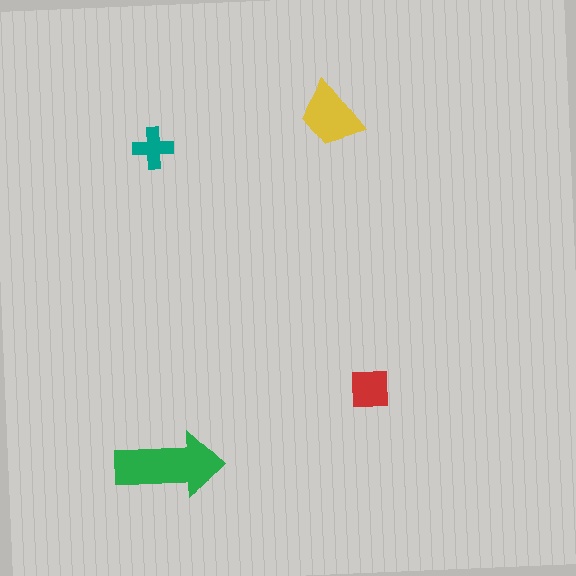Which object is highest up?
The yellow trapezoid is topmost.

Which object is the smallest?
The teal cross.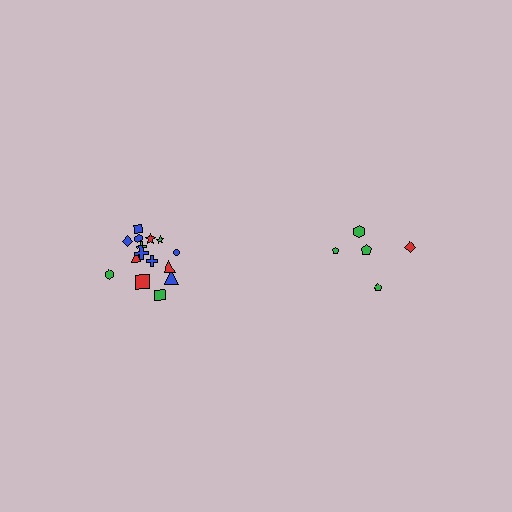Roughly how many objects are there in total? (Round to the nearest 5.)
Roughly 20 objects in total.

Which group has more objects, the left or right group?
The left group.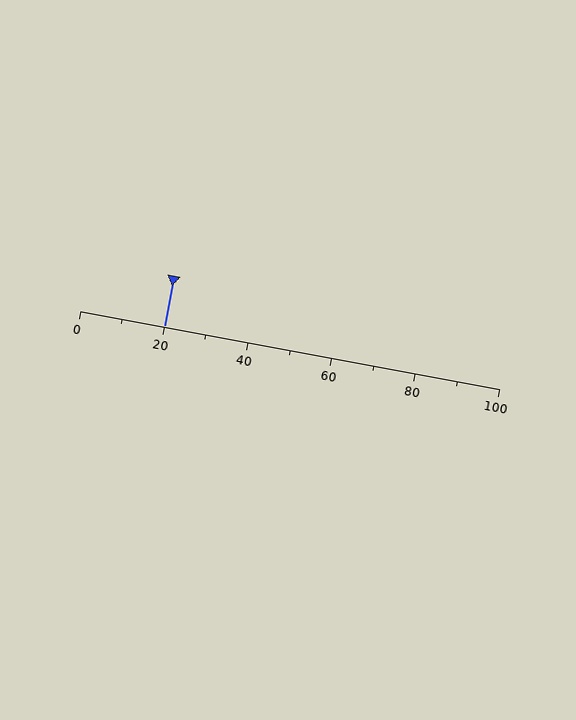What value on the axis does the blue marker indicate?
The marker indicates approximately 20.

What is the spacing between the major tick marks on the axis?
The major ticks are spaced 20 apart.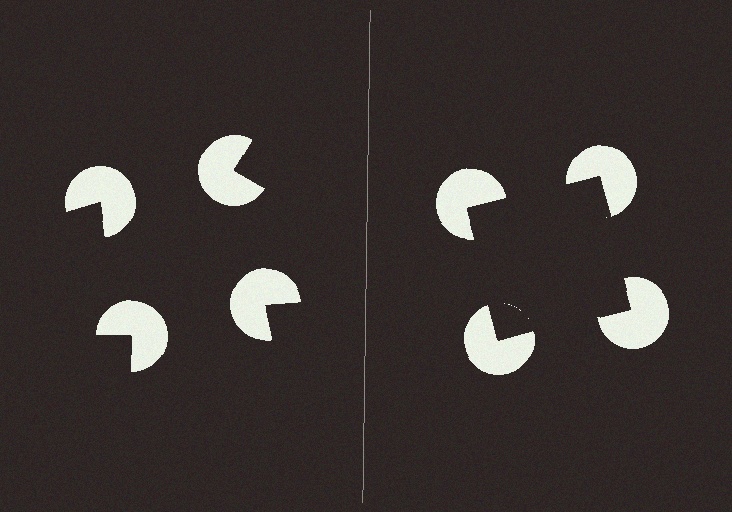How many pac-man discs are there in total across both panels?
8 — 4 on each side.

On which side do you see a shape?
An illusory square appears on the right side. On the left side the wedge cuts are rotated, so no coherent shape forms.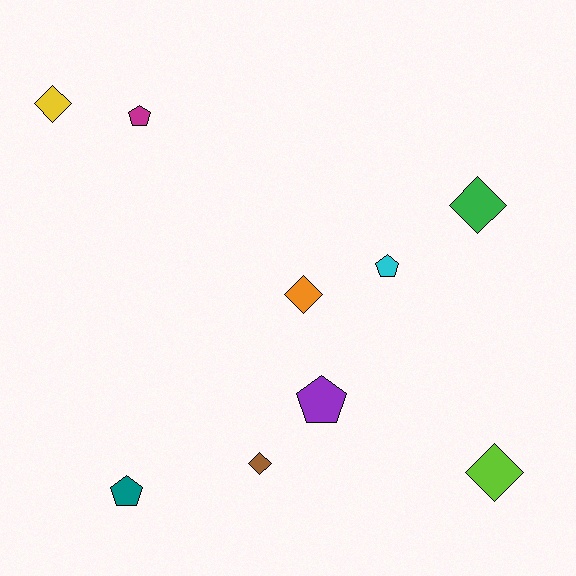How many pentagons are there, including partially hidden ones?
There are 4 pentagons.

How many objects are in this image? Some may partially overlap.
There are 9 objects.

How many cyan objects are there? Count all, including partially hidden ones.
There is 1 cyan object.